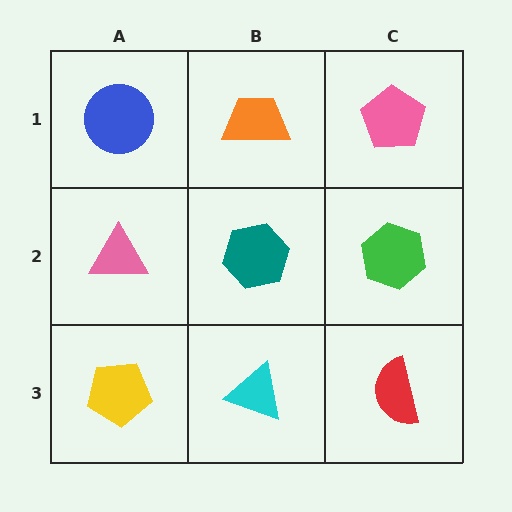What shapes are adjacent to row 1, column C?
A green hexagon (row 2, column C), an orange trapezoid (row 1, column B).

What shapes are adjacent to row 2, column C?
A pink pentagon (row 1, column C), a red semicircle (row 3, column C), a teal hexagon (row 2, column B).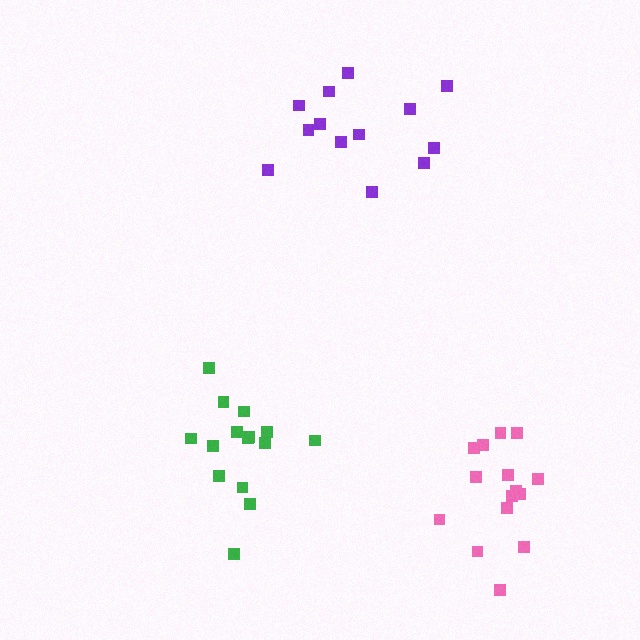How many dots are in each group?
Group 1: 15 dots, Group 2: 13 dots, Group 3: 15 dots (43 total).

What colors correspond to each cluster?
The clusters are colored: pink, purple, green.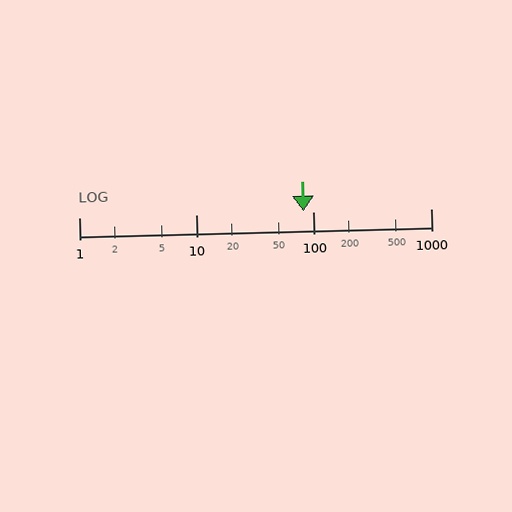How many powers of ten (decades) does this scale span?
The scale spans 3 decades, from 1 to 1000.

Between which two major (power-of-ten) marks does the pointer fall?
The pointer is between 10 and 100.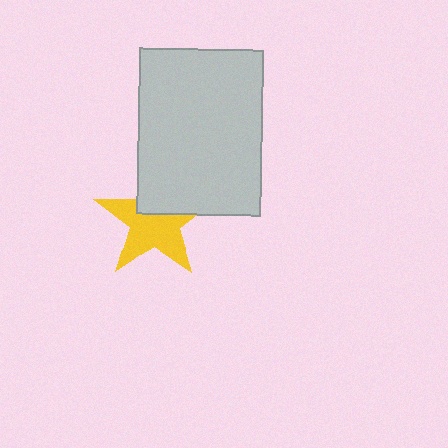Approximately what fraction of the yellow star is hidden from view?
Roughly 35% of the yellow star is hidden behind the light gray rectangle.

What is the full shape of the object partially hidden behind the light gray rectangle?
The partially hidden object is a yellow star.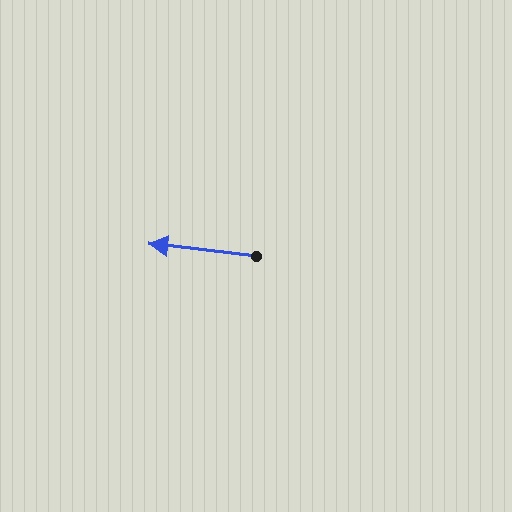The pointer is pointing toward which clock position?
Roughly 9 o'clock.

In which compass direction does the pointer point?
West.